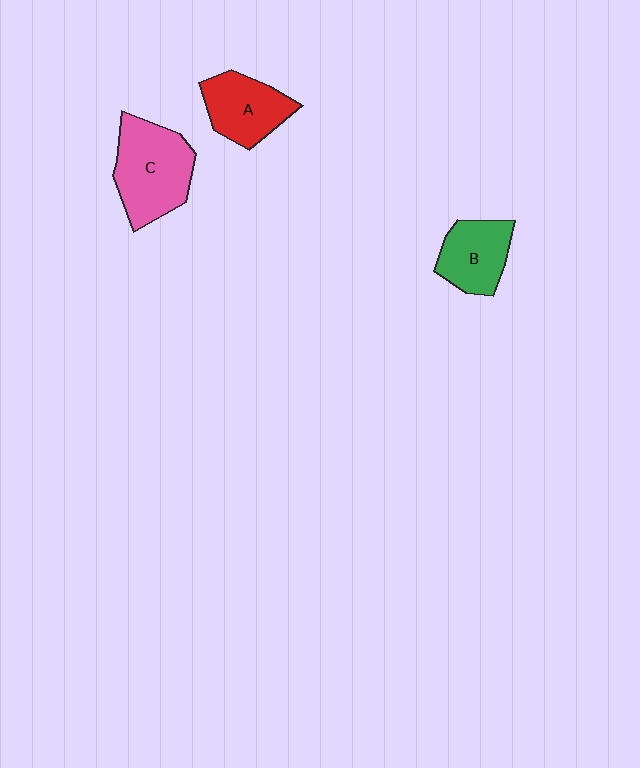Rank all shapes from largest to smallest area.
From largest to smallest: C (pink), A (red), B (green).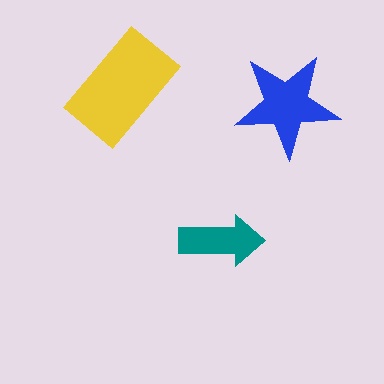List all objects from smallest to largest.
The teal arrow, the blue star, the yellow rectangle.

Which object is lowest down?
The teal arrow is bottommost.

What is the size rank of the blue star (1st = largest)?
2nd.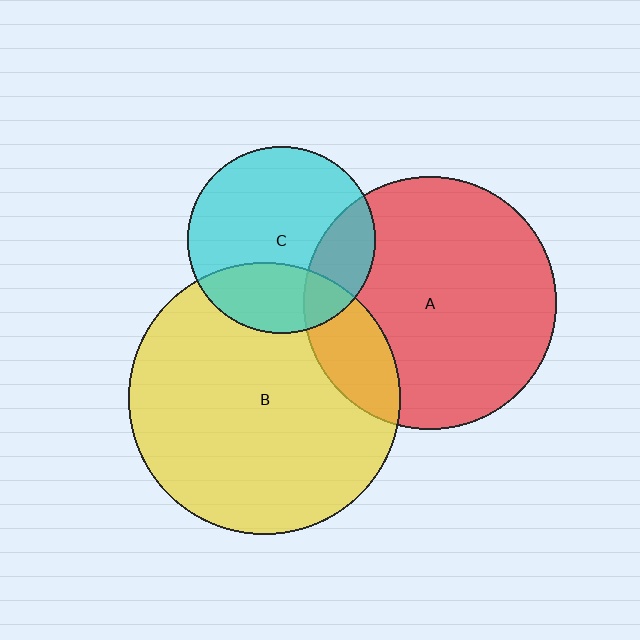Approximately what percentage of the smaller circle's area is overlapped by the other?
Approximately 20%.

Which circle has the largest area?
Circle B (yellow).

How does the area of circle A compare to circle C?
Approximately 1.8 times.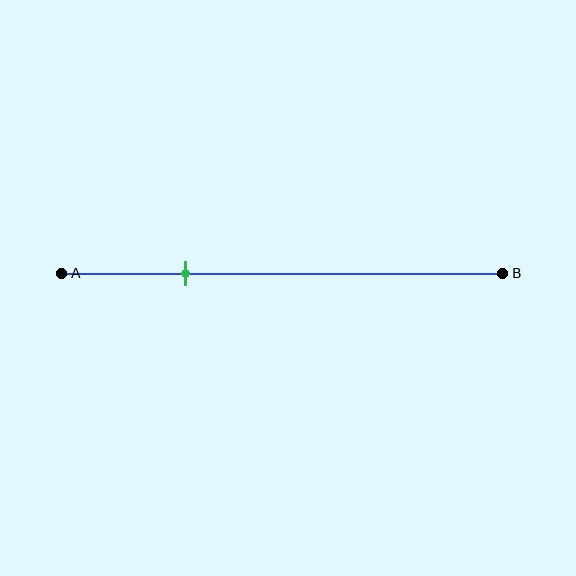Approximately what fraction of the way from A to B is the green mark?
The green mark is approximately 30% of the way from A to B.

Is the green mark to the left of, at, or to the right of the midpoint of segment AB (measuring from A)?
The green mark is to the left of the midpoint of segment AB.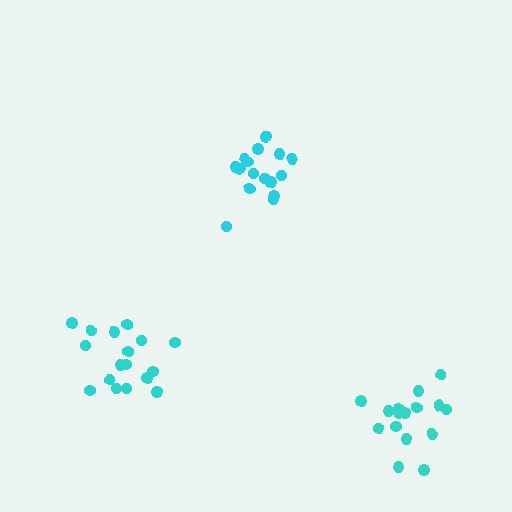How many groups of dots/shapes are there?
There are 3 groups.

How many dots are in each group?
Group 1: 16 dots, Group 2: 17 dots, Group 3: 16 dots (49 total).